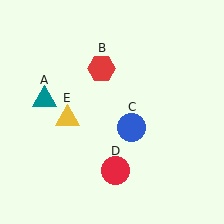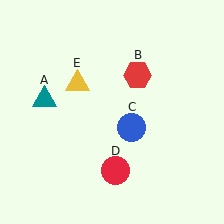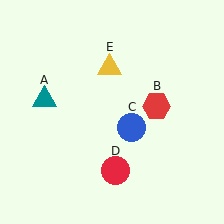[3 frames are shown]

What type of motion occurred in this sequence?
The red hexagon (object B), yellow triangle (object E) rotated clockwise around the center of the scene.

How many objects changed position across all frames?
2 objects changed position: red hexagon (object B), yellow triangle (object E).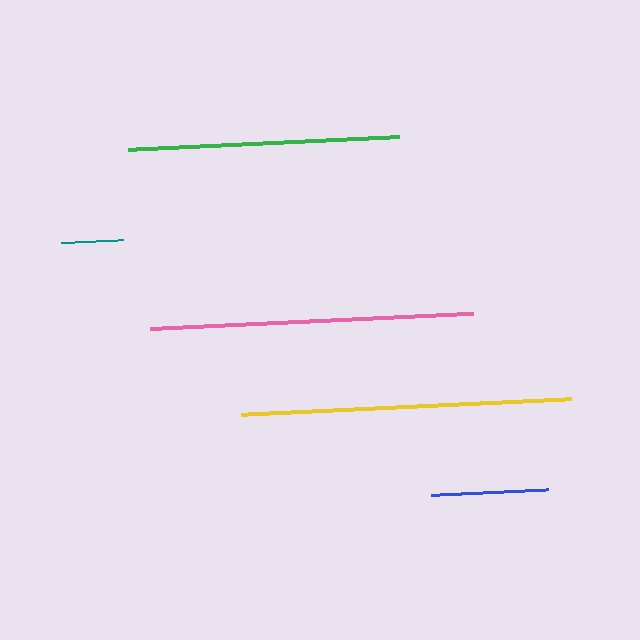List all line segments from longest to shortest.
From longest to shortest: yellow, pink, green, blue, teal.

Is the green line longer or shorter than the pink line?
The pink line is longer than the green line.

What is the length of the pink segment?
The pink segment is approximately 322 pixels long.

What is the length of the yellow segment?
The yellow segment is approximately 329 pixels long.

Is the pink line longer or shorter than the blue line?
The pink line is longer than the blue line.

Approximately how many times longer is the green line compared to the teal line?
The green line is approximately 4.4 times the length of the teal line.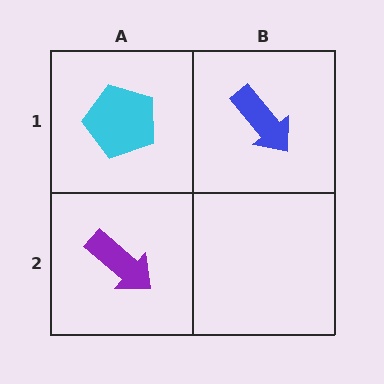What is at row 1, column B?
A blue arrow.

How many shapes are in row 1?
2 shapes.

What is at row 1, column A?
A cyan pentagon.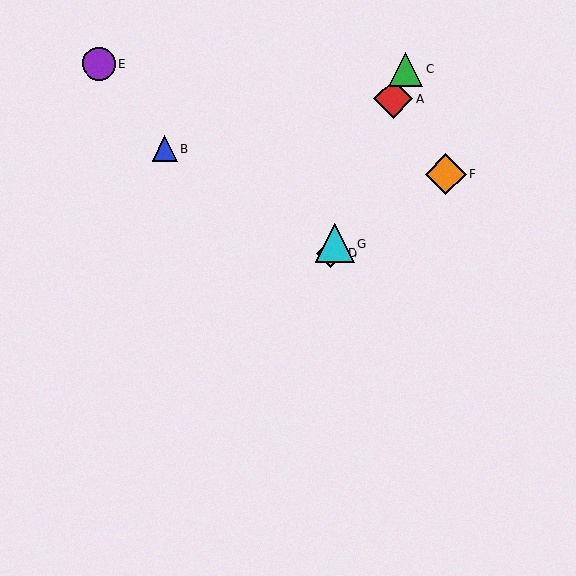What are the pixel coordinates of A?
Object A is at (393, 99).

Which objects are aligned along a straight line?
Objects A, C, D, G are aligned along a straight line.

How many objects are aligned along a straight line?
4 objects (A, C, D, G) are aligned along a straight line.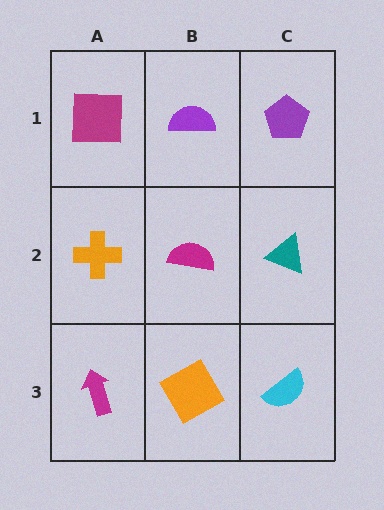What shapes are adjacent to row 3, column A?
An orange cross (row 2, column A), an orange square (row 3, column B).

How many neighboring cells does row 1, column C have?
2.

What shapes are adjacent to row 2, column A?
A magenta square (row 1, column A), a magenta arrow (row 3, column A), a magenta semicircle (row 2, column B).